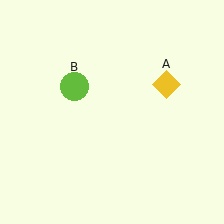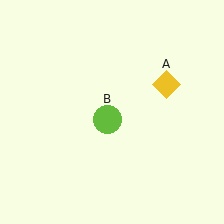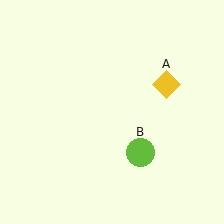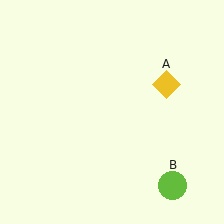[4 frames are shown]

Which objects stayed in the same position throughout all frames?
Yellow diamond (object A) remained stationary.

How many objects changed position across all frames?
1 object changed position: lime circle (object B).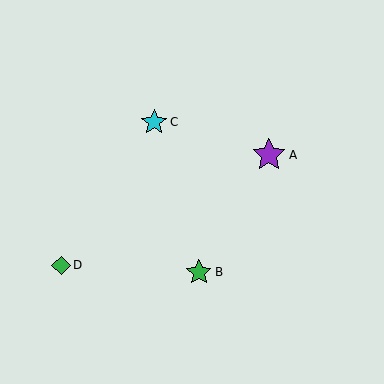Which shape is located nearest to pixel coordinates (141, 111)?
The cyan star (labeled C) at (154, 122) is nearest to that location.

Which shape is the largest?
The purple star (labeled A) is the largest.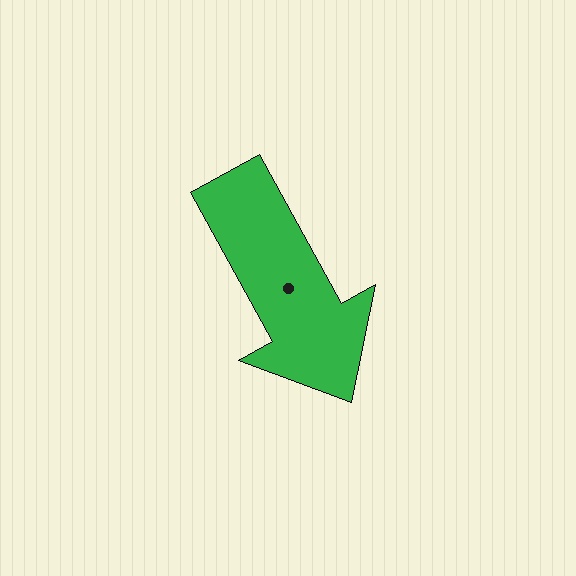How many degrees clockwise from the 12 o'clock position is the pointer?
Approximately 151 degrees.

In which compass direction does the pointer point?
Southeast.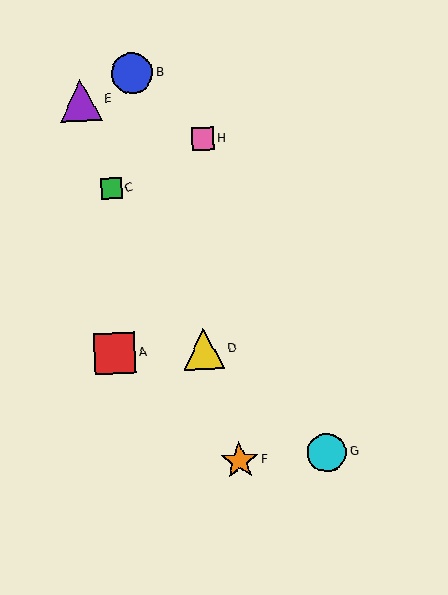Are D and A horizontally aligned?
Yes, both are at y≈349.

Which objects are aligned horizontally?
Objects A, D are aligned horizontally.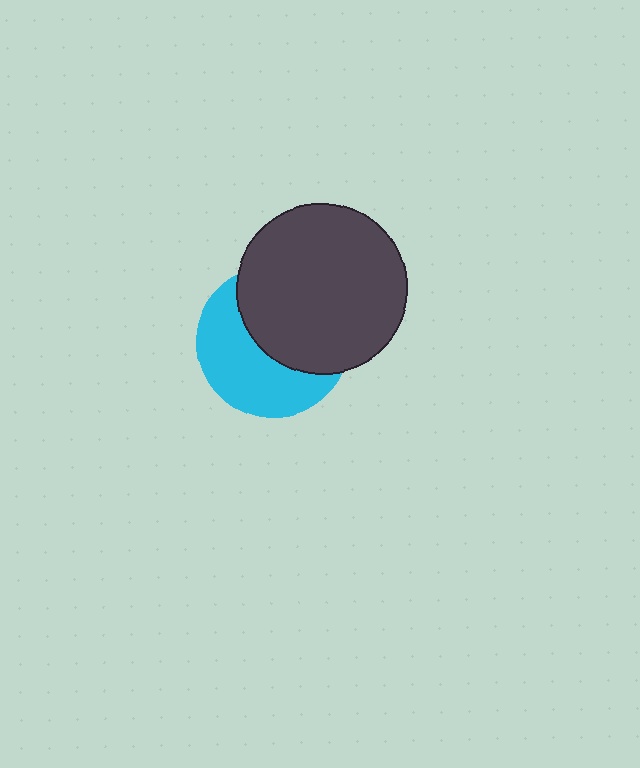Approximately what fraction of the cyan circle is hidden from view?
Roughly 51% of the cyan circle is hidden behind the dark gray circle.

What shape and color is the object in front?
The object in front is a dark gray circle.